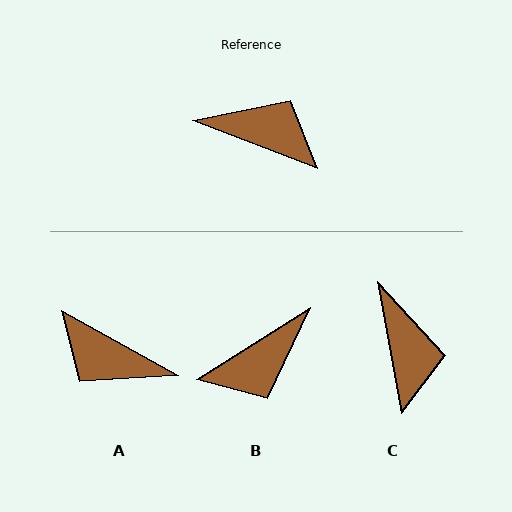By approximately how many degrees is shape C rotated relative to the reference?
Approximately 59 degrees clockwise.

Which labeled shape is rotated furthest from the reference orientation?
A, about 172 degrees away.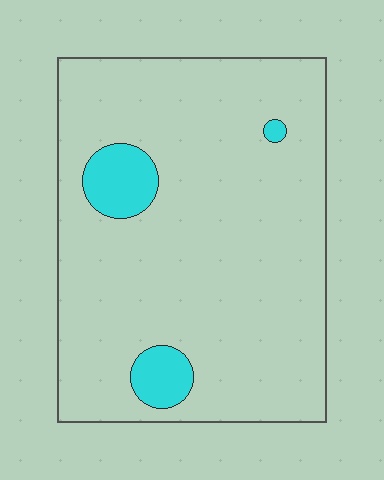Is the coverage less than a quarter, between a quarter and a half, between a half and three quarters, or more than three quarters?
Less than a quarter.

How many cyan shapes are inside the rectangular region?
3.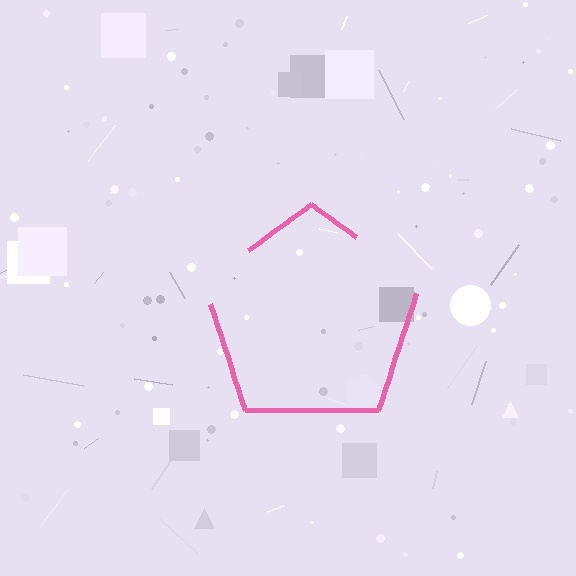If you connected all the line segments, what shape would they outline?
They would outline a pentagon.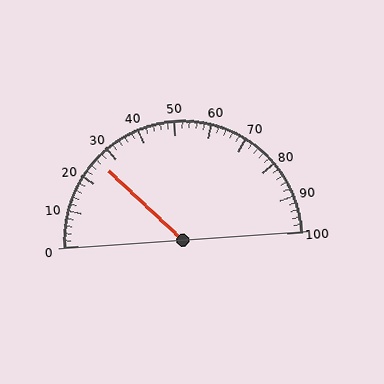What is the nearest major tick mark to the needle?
The nearest major tick mark is 30.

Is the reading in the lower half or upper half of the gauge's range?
The reading is in the lower half of the range (0 to 100).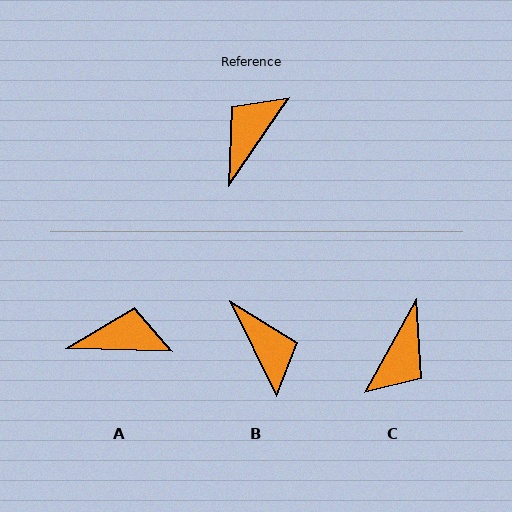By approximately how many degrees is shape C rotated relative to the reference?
Approximately 175 degrees clockwise.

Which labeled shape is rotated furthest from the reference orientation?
C, about 175 degrees away.